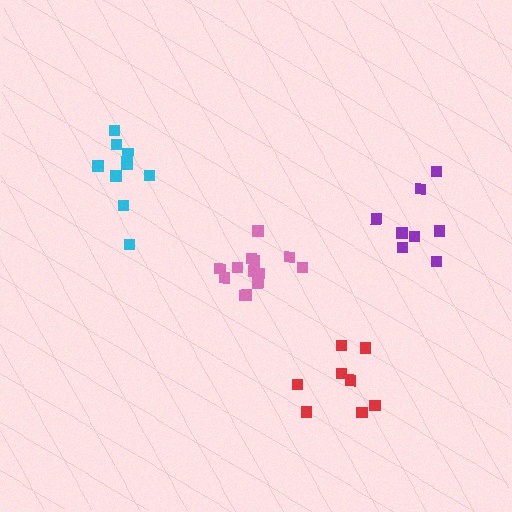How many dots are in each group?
Group 1: 8 dots, Group 2: 9 dots, Group 3: 8 dots, Group 4: 14 dots (39 total).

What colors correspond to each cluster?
The clusters are colored: purple, cyan, red, pink.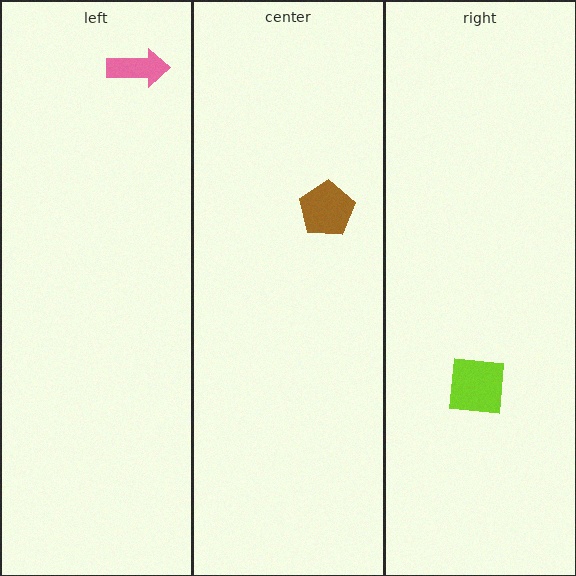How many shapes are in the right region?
1.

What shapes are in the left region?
The pink arrow.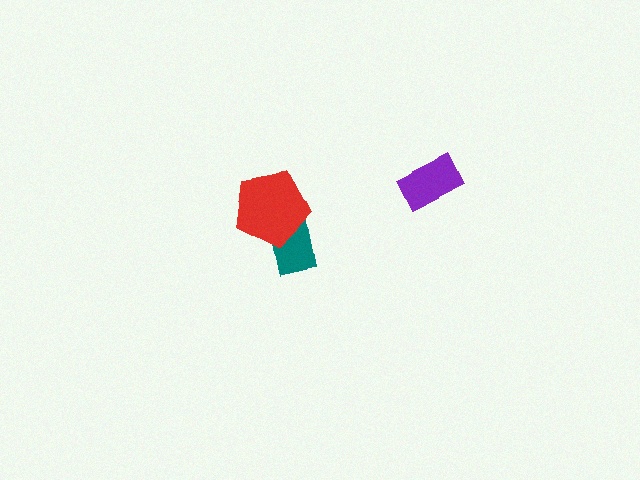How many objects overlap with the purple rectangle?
0 objects overlap with the purple rectangle.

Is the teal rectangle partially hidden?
Yes, it is partially covered by another shape.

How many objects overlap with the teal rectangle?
1 object overlaps with the teal rectangle.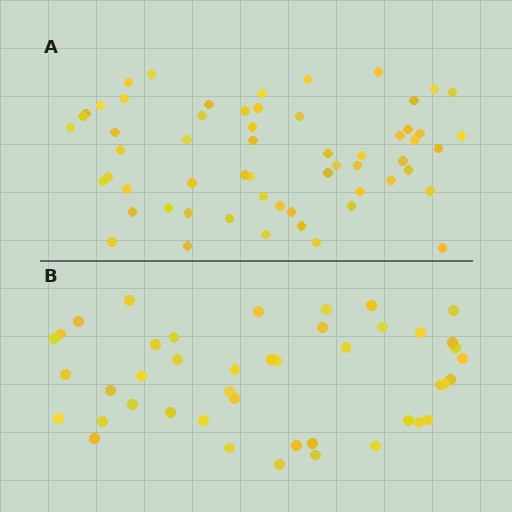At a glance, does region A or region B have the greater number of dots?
Region A (the top region) has more dots.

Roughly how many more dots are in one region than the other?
Region A has approximately 15 more dots than region B.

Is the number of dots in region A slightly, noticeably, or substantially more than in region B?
Region A has noticeably more, but not dramatically so. The ratio is roughly 1.3 to 1.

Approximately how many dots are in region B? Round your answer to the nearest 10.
About 40 dots. (The exact count is 44, which rounds to 40.)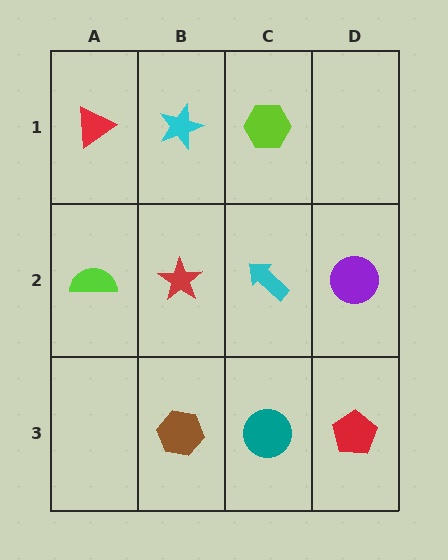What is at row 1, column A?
A red triangle.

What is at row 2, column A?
A lime semicircle.